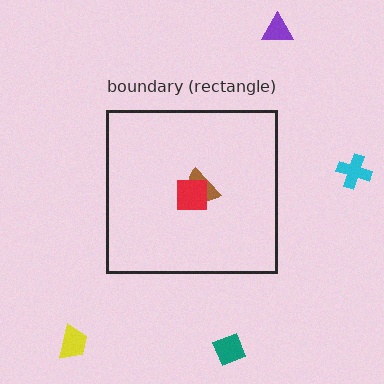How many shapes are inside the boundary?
2 inside, 4 outside.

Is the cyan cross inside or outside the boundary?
Outside.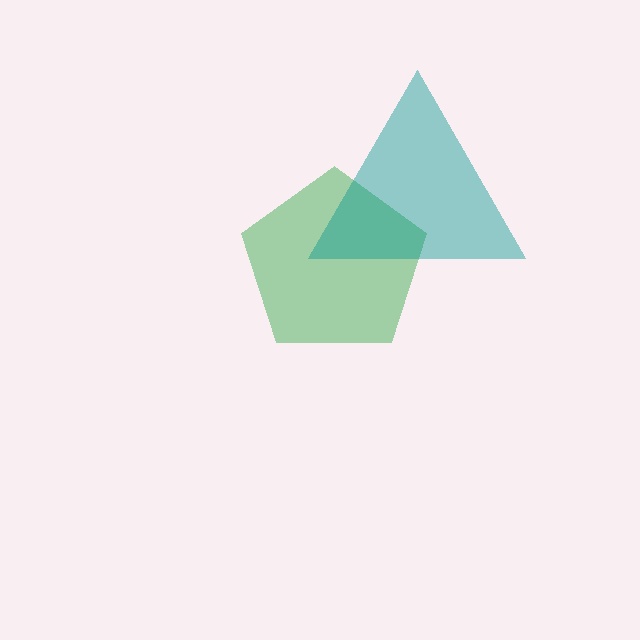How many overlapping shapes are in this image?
There are 2 overlapping shapes in the image.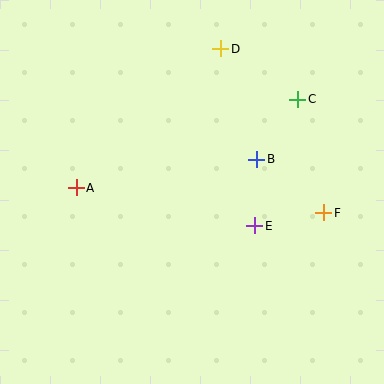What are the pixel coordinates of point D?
Point D is at (221, 49).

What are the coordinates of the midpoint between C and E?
The midpoint between C and E is at (276, 162).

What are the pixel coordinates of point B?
Point B is at (257, 159).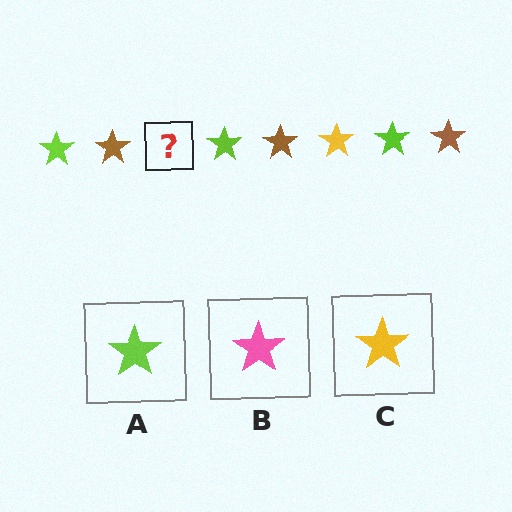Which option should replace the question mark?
Option C.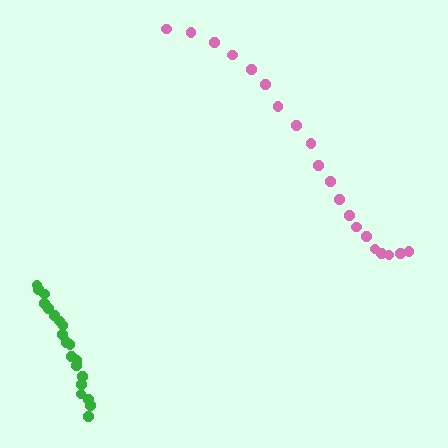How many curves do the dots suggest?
There are 2 distinct paths.